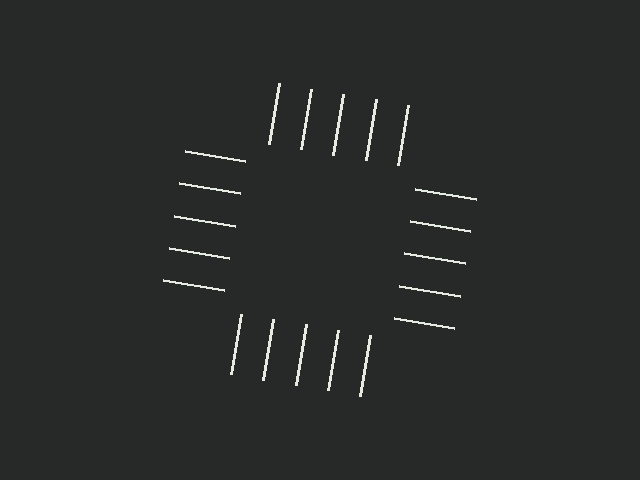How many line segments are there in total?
20 — 5 along each of the 4 edges.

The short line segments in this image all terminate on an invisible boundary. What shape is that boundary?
An illusory square — the line segments terminate on its edges but no continuous stroke is drawn.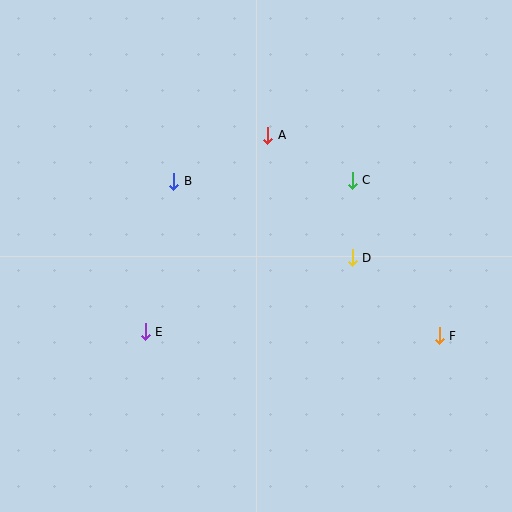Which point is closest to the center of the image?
Point D at (352, 258) is closest to the center.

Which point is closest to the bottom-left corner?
Point E is closest to the bottom-left corner.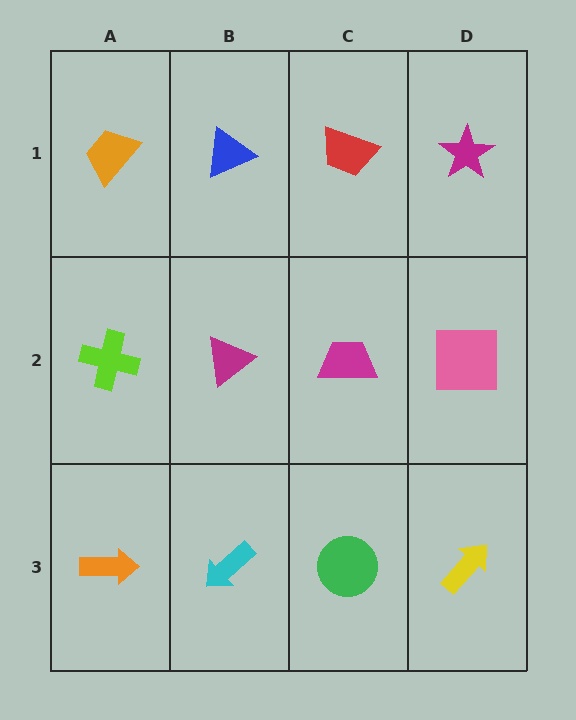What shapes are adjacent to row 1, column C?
A magenta trapezoid (row 2, column C), a blue triangle (row 1, column B), a magenta star (row 1, column D).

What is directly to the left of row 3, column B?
An orange arrow.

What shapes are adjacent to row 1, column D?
A pink square (row 2, column D), a red trapezoid (row 1, column C).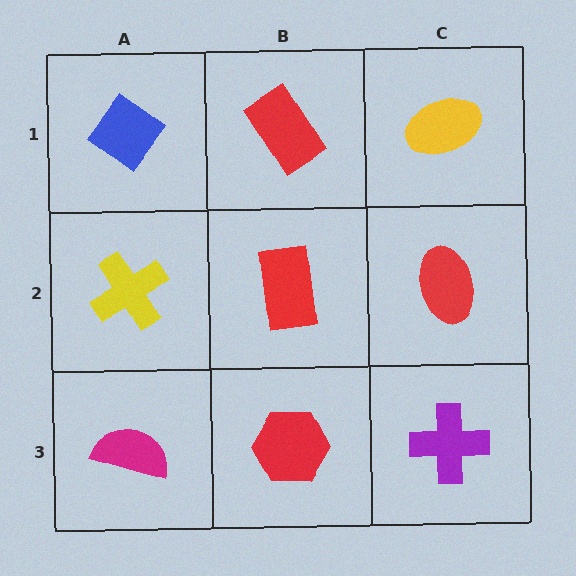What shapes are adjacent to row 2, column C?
A yellow ellipse (row 1, column C), a purple cross (row 3, column C), a red rectangle (row 2, column B).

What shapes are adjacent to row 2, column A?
A blue diamond (row 1, column A), a magenta semicircle (row 3, column A), a red rectangle (row 2, column B).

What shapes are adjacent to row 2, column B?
A red rectangle (row 1, column B), a red hexagon (row 3, column B), a yellow cross (row 2, column A), a red ellipse (row 2, column C).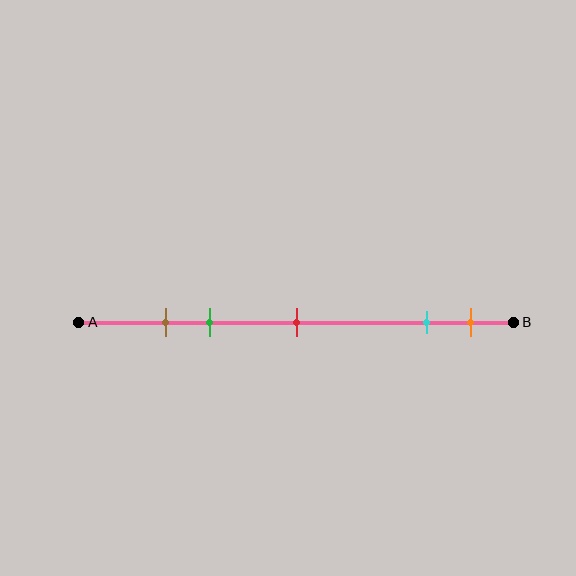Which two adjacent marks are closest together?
The brown and green marks are the closest adjacent pair.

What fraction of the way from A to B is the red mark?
The red mark is approximately 50% (0.5) of the way from A to B.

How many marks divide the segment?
There are 5 marks dividing the segment.